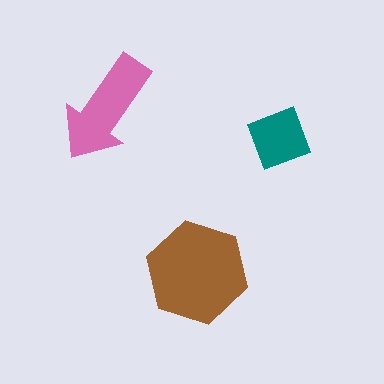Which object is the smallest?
The teal diamond.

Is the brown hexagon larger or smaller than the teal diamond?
Larger.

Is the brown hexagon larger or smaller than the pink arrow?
Larger.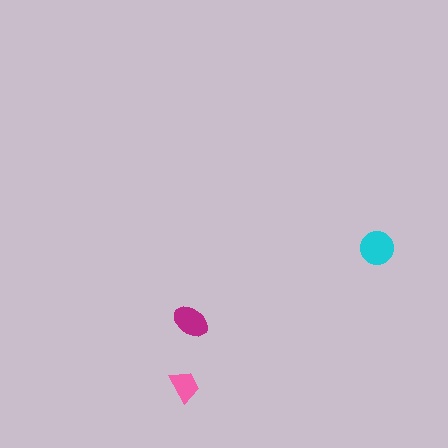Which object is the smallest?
The pink trapezoid.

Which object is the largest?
The cyan circle.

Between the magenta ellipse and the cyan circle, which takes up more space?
The cyan circle.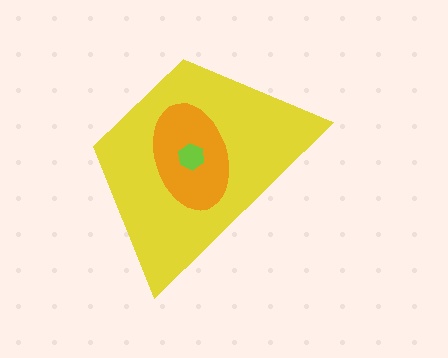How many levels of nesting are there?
3.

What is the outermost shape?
The yellow trapezoid.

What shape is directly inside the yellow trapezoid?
The orange ellipse.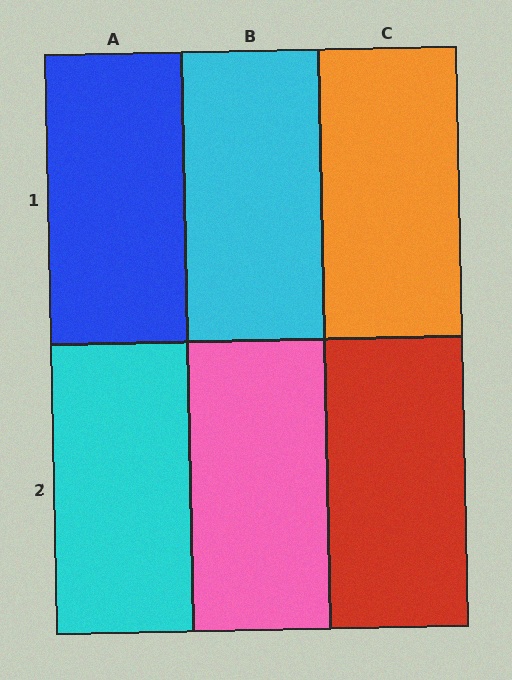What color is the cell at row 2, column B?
Pink.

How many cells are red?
1 cell is red.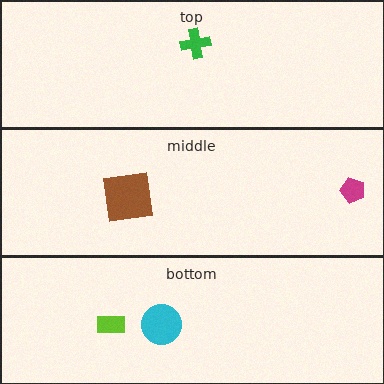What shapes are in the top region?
The green cross.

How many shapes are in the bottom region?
2.